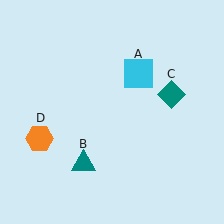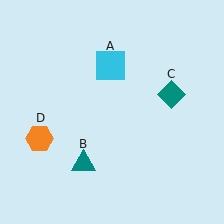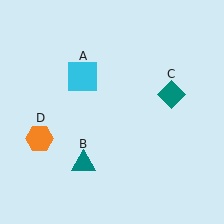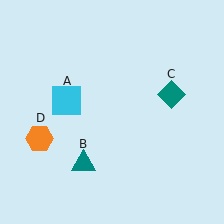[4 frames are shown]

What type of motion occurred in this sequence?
The cyan square (object A) rotated counterclockwise around the center of the scene.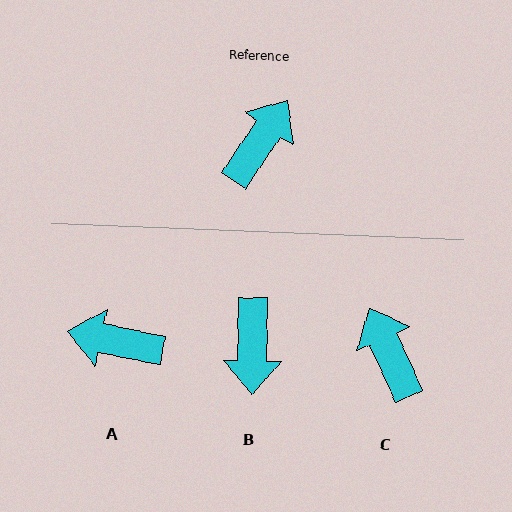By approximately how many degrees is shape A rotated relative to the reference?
Approximately 113 degrees counter-clockwise.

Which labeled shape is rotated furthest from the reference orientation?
B, about 146 degrees away.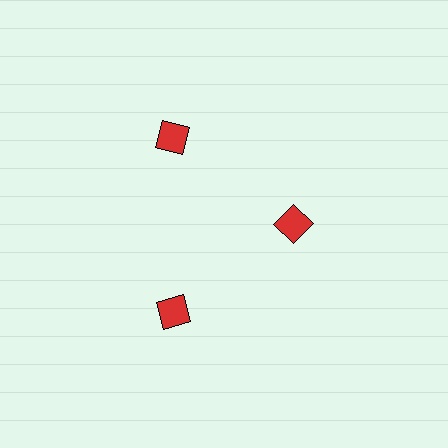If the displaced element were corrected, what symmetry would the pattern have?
It would have 3-fold rotational symmetry — the pattern would map onto itself every 120 degrees.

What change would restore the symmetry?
The symmetry would be restored by moving it outward, back onto the ring so that all 3 diamonds sit at equal angles and equal distance from the center.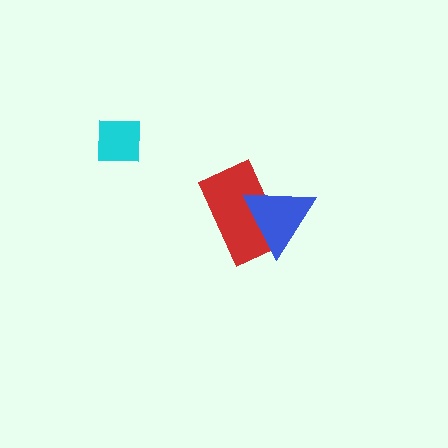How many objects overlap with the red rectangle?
1 object overlaps with the red rectangle.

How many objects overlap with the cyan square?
0 objects overlap with the cyan square.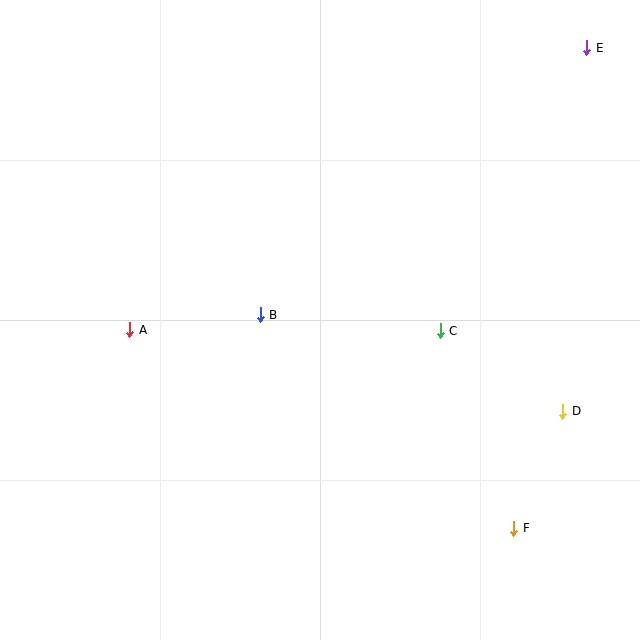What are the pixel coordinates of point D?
Point D is at (563, 411).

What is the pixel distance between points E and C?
The distance between E and C is 319 pixels.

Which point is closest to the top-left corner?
Point A is closest to the top-left corner.